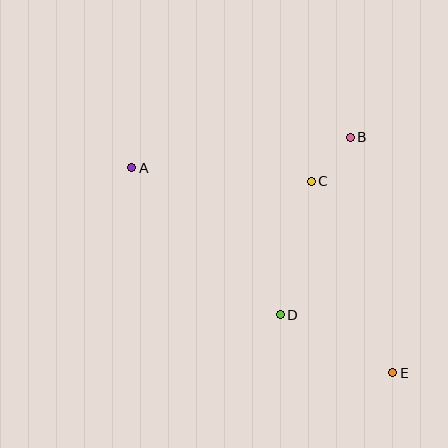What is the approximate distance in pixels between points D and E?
The distance between D and E is approximately 126 pixels.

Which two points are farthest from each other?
Points A and E are farthest from each other.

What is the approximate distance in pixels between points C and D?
The distance between C and D is approximately 137 pixels.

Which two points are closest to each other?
Points B and C are closest to each other.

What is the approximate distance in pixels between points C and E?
The distance between C and E is approximately 208 pixels.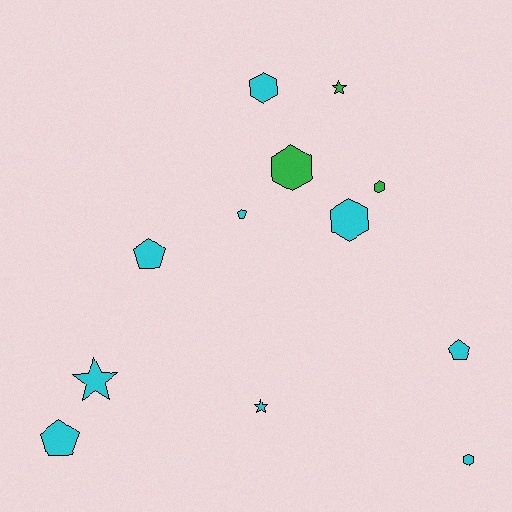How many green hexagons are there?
There are 2 green hexagons.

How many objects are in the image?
There are 12 objects.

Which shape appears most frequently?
Hexagon, with 5 objects.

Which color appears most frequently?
Cyan, with 9 objects.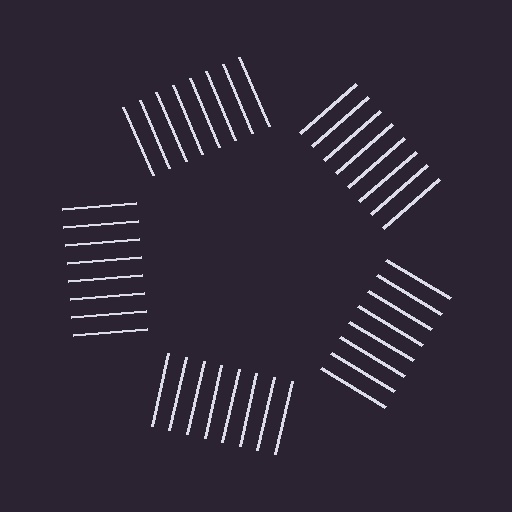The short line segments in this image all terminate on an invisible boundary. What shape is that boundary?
An illusory pentagon — the line segments terminate on its edges but no continuous stroke is drawn.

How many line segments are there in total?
40 — 8 along each of the 5 edges.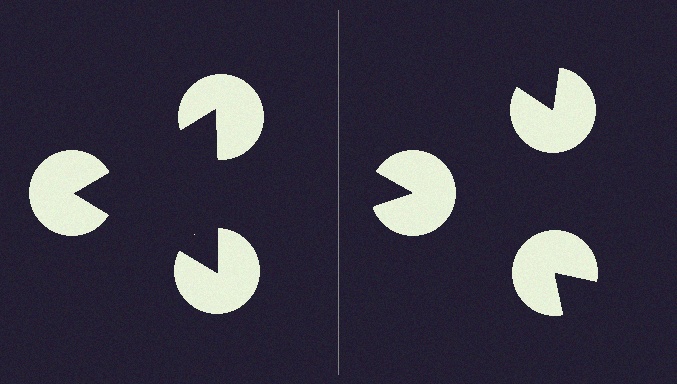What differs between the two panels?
The pac-man discs are positioned identically on both sides; only the wedge orientations differ. On the left they align to a triangle; on the right they are misaligned.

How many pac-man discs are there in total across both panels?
6 — 3 on each side.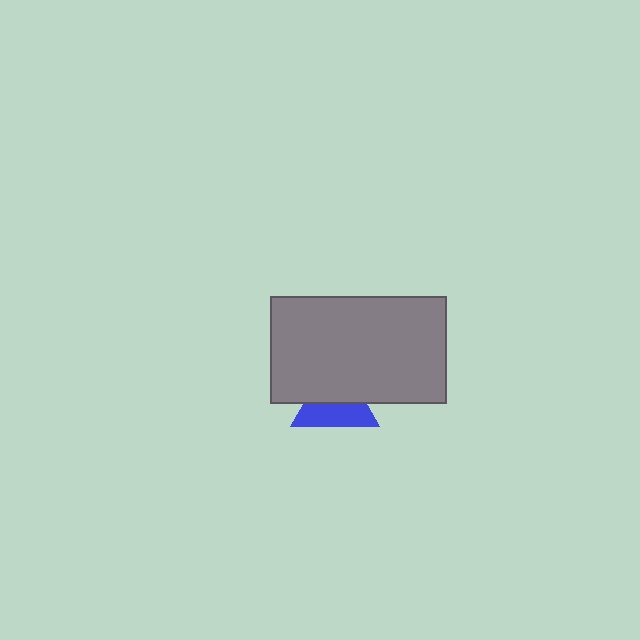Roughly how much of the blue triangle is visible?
About half of it is visible (roughly 52%).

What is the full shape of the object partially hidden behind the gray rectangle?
The partially hidden object is a blue triangle.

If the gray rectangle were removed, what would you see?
You would see the complete blue triangle.